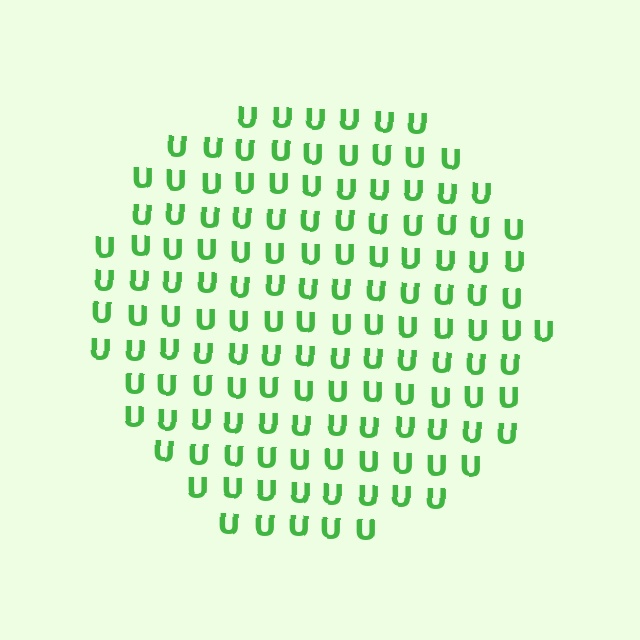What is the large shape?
The large shape is a circle.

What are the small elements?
The small elements are letter U's.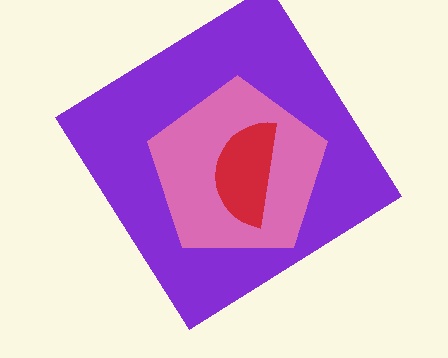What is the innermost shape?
The red semicircle.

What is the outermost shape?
The purple diamond.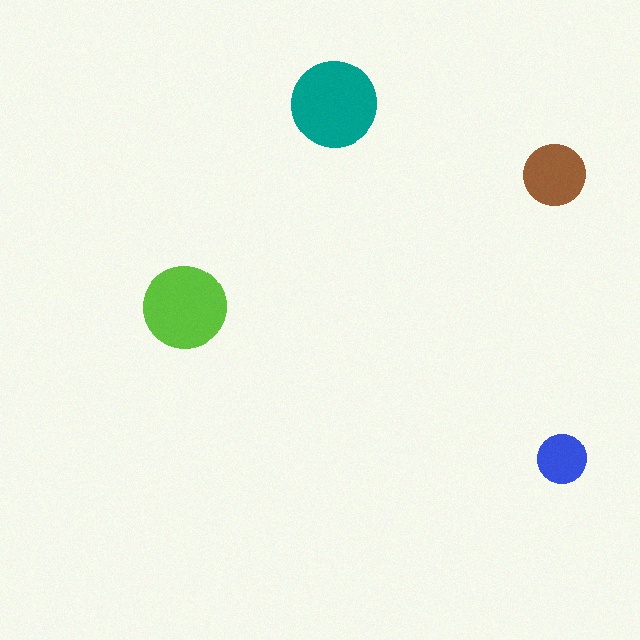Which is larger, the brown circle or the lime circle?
The lime one.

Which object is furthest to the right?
The blue circle is rightmost.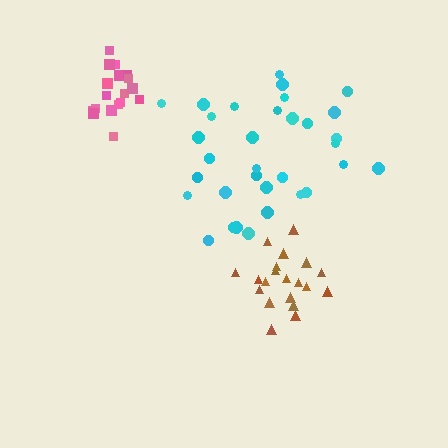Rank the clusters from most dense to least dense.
pink, brown, cyan.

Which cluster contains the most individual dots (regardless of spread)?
Cyan (33).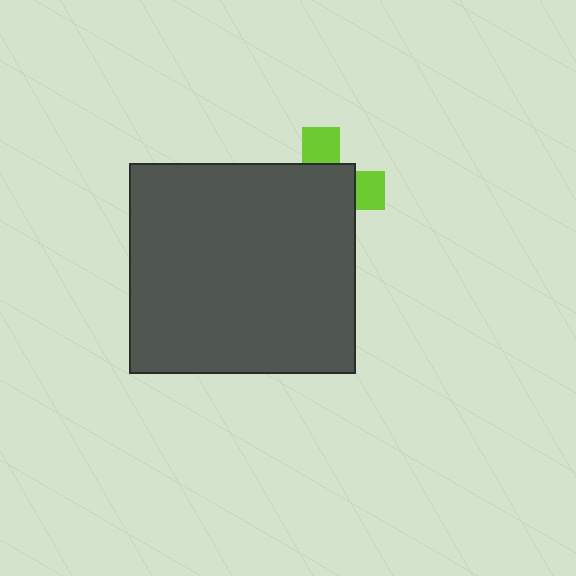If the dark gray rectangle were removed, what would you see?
You would see the complete lime cross.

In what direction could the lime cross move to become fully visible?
The lime cross could move toward the upper-right. That would shift it out from behind the dark gray rectangle entirely.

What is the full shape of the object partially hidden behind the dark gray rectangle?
The partially hidden object is a lime cross.